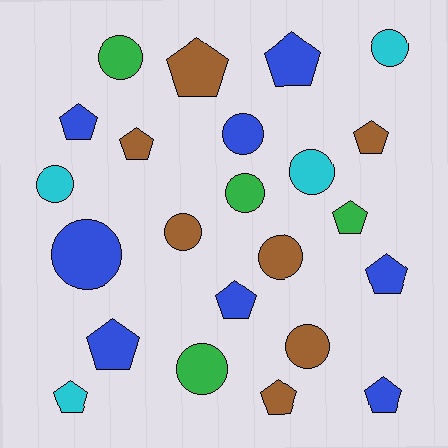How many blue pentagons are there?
There are 6 blue pentagons.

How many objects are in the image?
There are 23 objects.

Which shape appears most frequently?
Pentagon, with 12 objects.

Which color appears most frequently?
Blue, with 8 objects.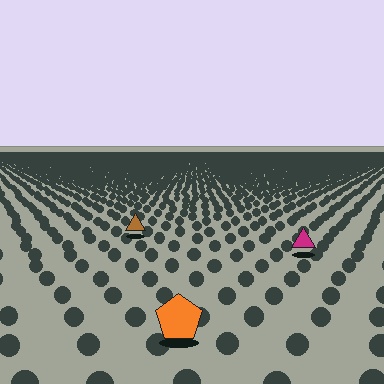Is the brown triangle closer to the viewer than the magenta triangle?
No. The magenta triangle is closer — you can tell from the texture gradient: the ground texture is coarser near it.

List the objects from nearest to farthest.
From nearest to farthest: the orange pentagon, the magenta triangle, the brown triangle.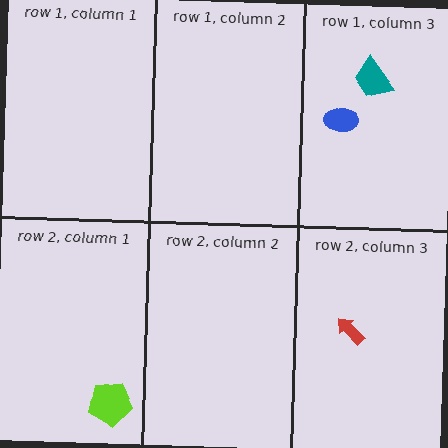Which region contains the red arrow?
The row 2, column 3 region.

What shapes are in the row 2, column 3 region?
The red arrow.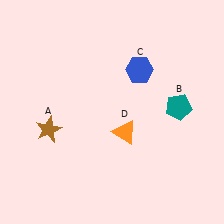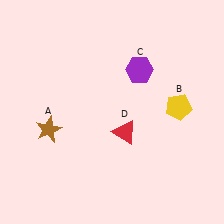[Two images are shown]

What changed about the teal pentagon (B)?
In Image 1, B is teal. In Image 2, it changed to yellow.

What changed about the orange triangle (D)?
In Image 1, D is orange. In Image 2, it changed to red.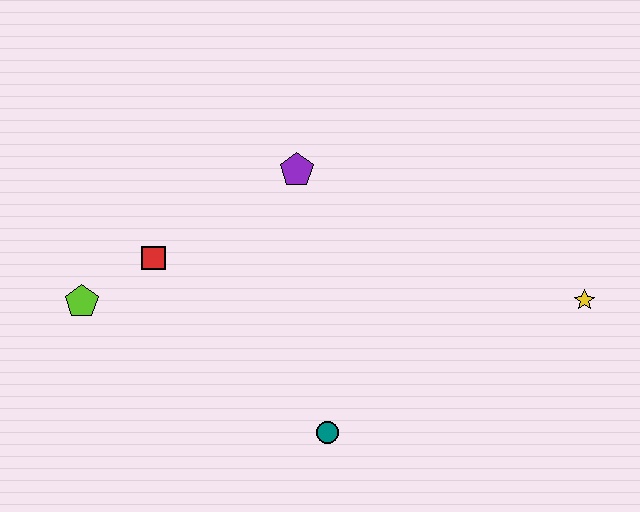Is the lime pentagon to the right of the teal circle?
No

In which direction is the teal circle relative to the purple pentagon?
The teal circle is below the purple pentagon.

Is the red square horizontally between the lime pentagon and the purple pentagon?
Yes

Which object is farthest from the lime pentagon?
The yellow star is farthest from the lime pentagon.